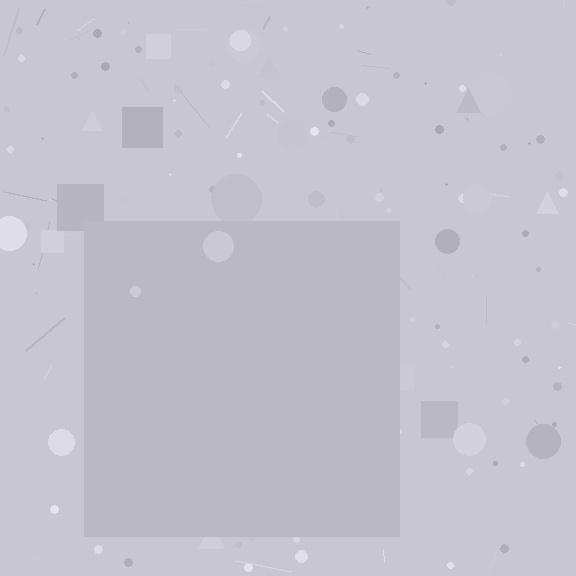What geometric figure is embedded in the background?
A square is embedded in the background.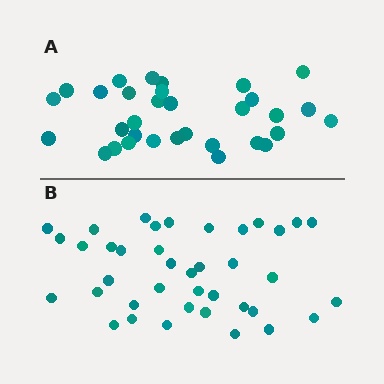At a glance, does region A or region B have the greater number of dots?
Region B (the bottom region) has more dots.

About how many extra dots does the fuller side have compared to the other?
Region B has roughly 8 or so more dots than region A.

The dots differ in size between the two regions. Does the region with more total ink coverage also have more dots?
No. Region A has more total ink coverage because its dots are larger, but region B actually contains more individual dots. Total area can be misleading — the number of items is what matters here.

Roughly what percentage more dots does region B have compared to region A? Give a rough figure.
About 20% more.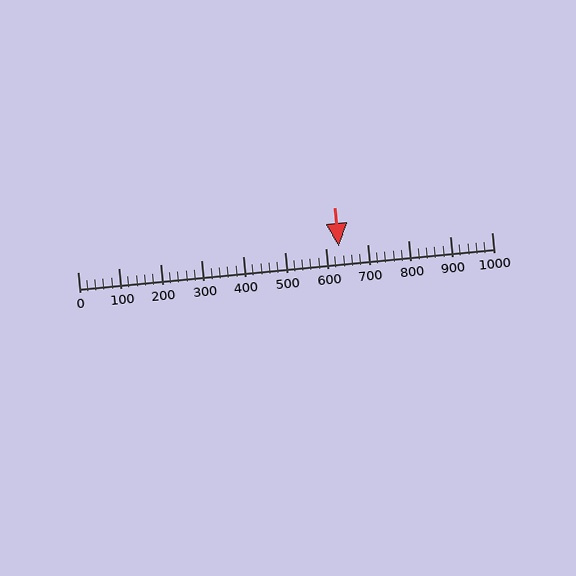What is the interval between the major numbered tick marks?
The major tick marks are spaced 100 units apart.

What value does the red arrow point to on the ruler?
The red arrow points to approximately 632.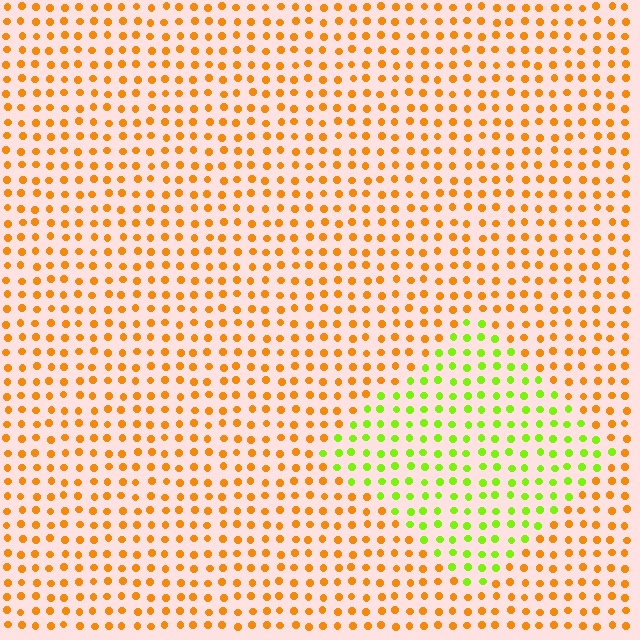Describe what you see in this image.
The image is filled with small orange elements in a uniform arrangement. A diamond-shaped region is visible where the elements are tinted to a slightly different hue, forming a subtle color boundary.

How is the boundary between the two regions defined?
The boundary is defined purely by a slight shift in hue (about 60 degrees). Spacing, size, and orientation are identical on both sides.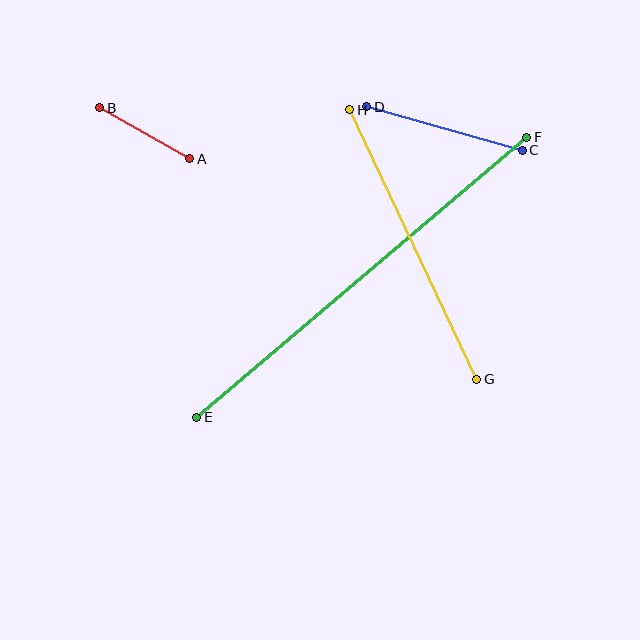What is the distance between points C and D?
The distance is approximately 161 pixels.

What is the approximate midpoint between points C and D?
The midpoint is at approximately (444, 129) pixels.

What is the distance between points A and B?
The distance is approximately 103 pixels.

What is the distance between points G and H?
The distance is approximately 298 pixels.